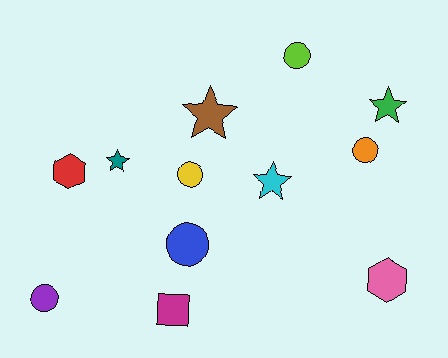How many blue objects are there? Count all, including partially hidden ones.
There is 1 blue object.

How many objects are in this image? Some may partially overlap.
There are 12 objects.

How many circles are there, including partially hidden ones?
There are 5 circles.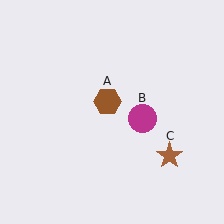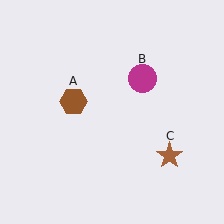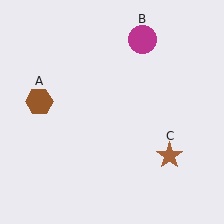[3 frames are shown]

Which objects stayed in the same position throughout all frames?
Brown star (object C) remained stationary.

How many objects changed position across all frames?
2 objects changed position: brown hexagon (object A), magenta circle (object B).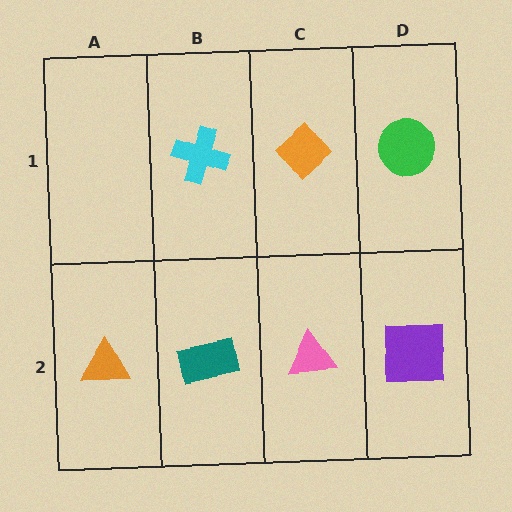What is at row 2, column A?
An orange triangle.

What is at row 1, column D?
A green circle.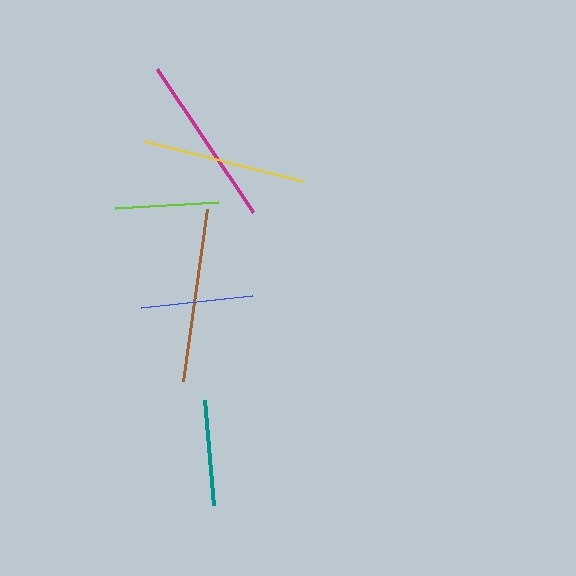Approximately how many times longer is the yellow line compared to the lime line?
The yellow line is approximately 1.6 times the length of the lime line.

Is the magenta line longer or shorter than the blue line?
The magenta line is longer than the blue line.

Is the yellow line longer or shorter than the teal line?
The yellow line is longer than the teal line.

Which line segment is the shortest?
The lime line is the shortest at approximately 104 pixels.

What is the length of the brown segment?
The brown segment is approximately 174 pixels long.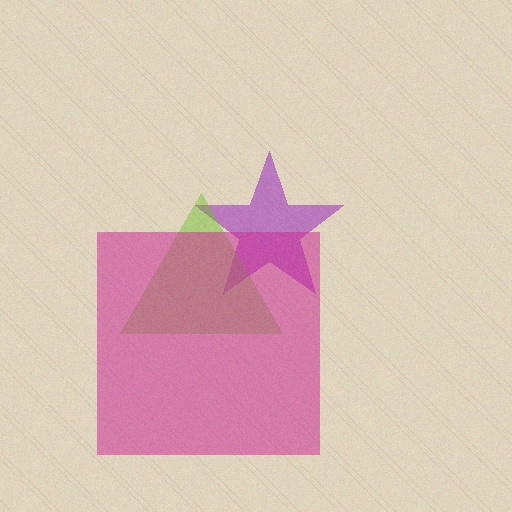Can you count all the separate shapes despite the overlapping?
Yes, there are 3 separate shapes.